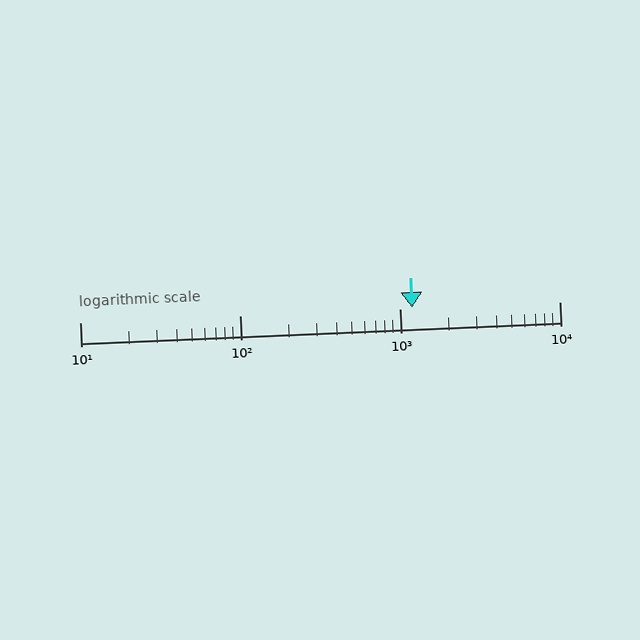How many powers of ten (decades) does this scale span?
The scale spans 3 decades, from 10 to 10000.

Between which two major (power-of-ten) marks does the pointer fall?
The pointer is between 1000 and 10000.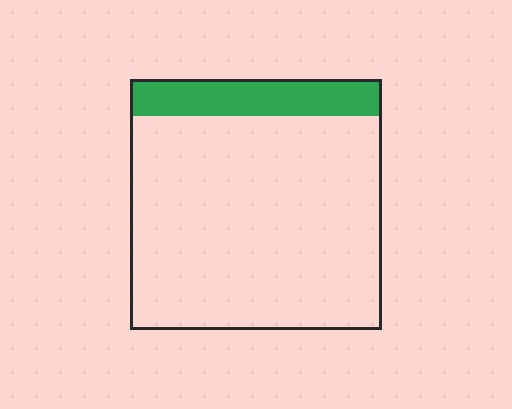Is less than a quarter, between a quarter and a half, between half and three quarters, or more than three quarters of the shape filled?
Less than a quarter.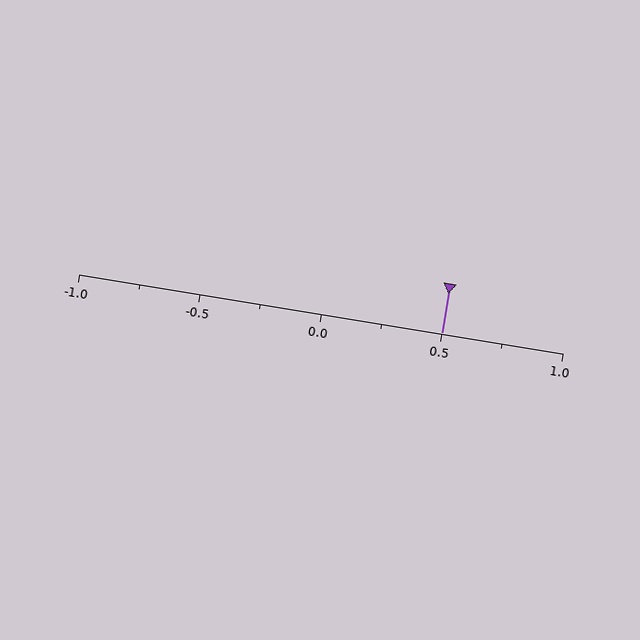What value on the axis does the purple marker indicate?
The marker indicates approximately 0.5.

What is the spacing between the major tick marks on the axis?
The major ticks are spaced 0.5 apart.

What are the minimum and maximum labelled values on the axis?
The axis runs from -1.0 to 1.0.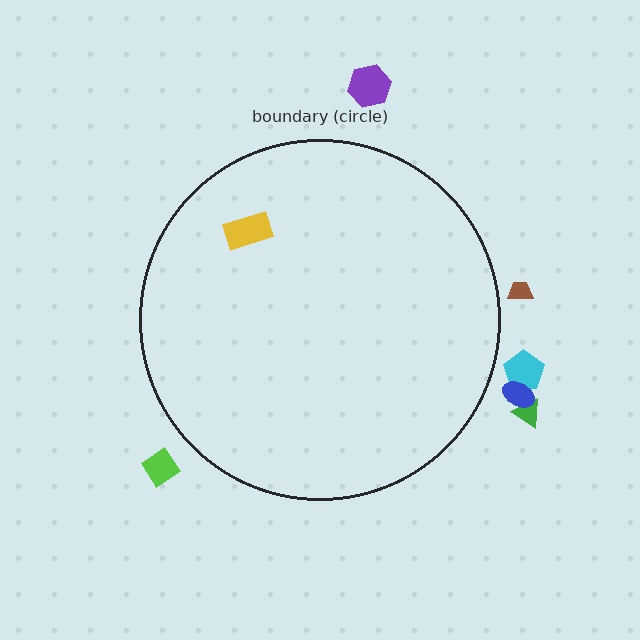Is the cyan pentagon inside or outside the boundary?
Outside.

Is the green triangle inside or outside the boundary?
Outside.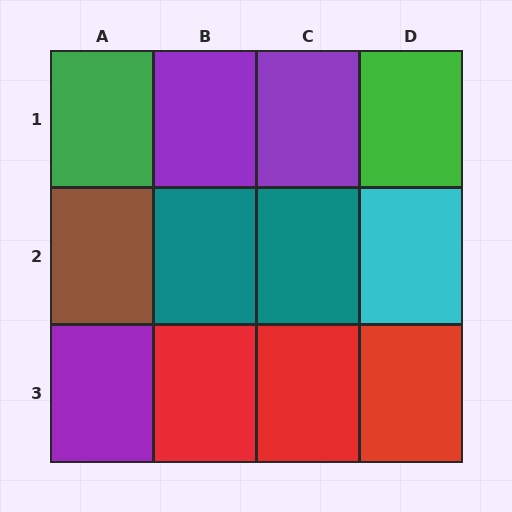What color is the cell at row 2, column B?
Teal.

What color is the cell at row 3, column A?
Purple.